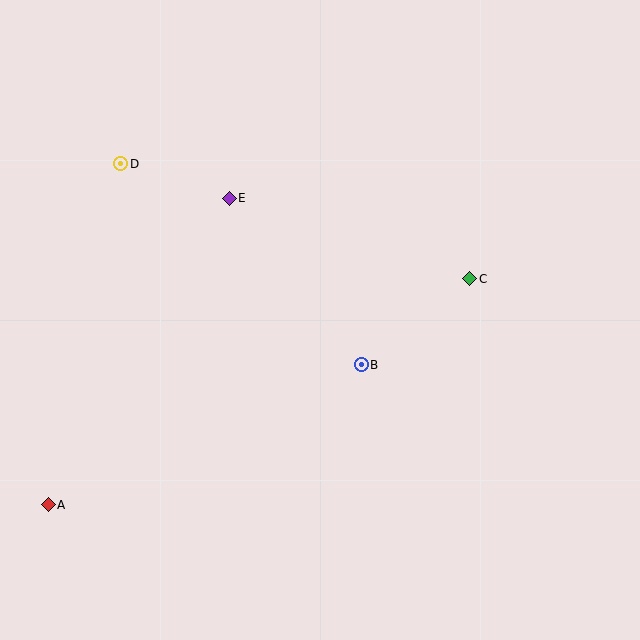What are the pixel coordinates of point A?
Point A is at (48, 505).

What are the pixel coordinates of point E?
Point E is at (229, 198).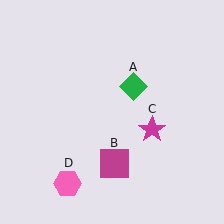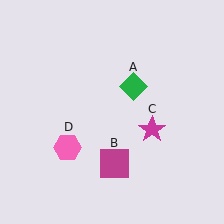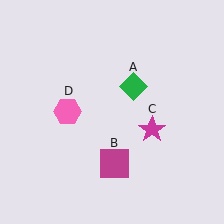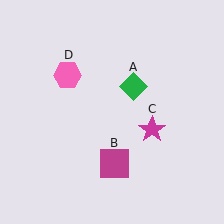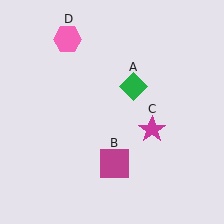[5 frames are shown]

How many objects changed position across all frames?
1 object changed position: pink hexagon (object D).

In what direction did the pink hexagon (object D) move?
The pink hexagon (object D) moved up.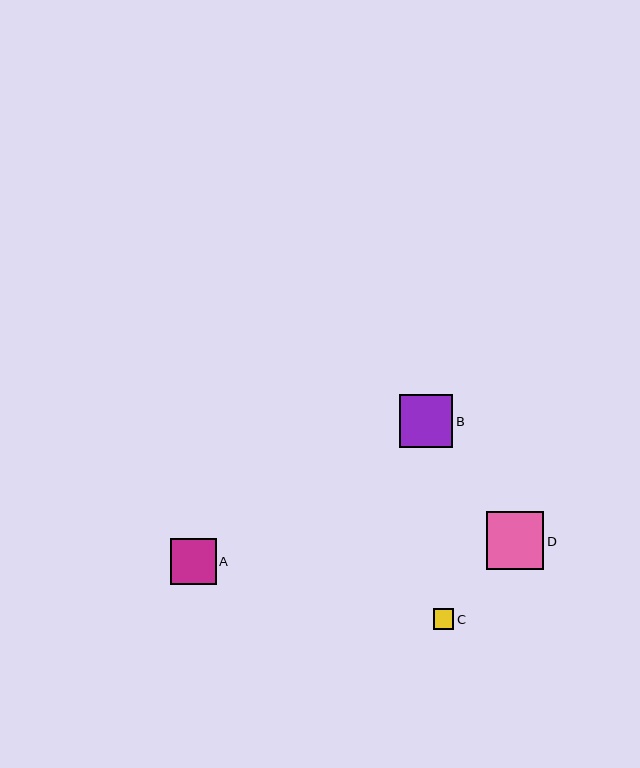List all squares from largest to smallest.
From largest to smallest: D, B, A, C.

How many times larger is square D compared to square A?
Square D is approximately 1.3 times the size of square A.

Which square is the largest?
Square D is the largest with a size of approximately 58 pixels.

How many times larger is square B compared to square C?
Square B is approximately 2.6 times the size of square C.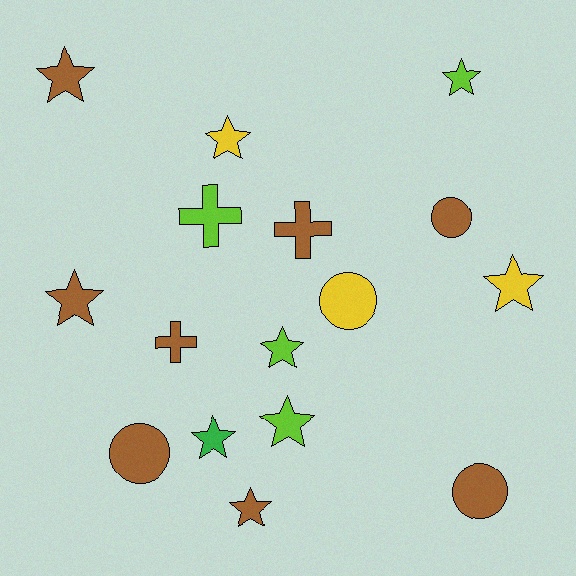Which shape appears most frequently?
Star, with 9 objects.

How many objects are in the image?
There are 16 objects.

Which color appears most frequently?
Brown, with 8 objects.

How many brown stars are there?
There are 3 brown stars.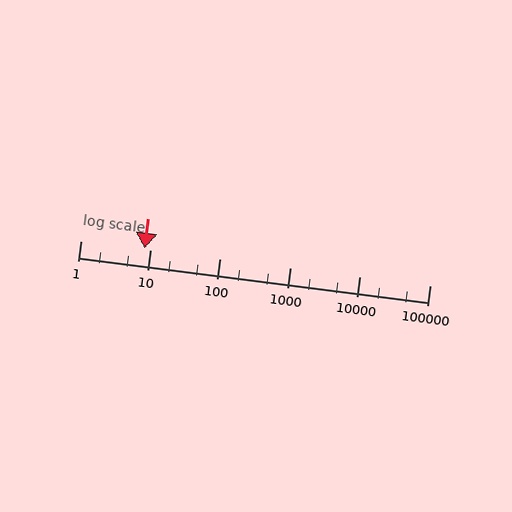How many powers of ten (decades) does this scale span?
The scale spans 5 decades, from 1 to 100000.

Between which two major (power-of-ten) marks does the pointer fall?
The pointer is between 1 and 10.